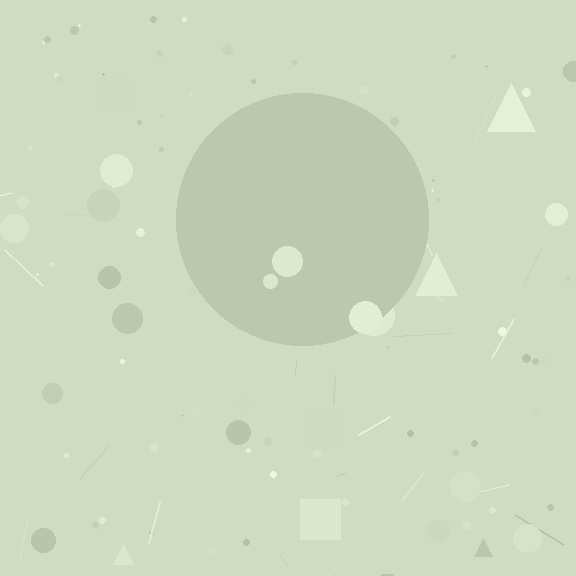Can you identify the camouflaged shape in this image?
The camouflaged shape is a circle.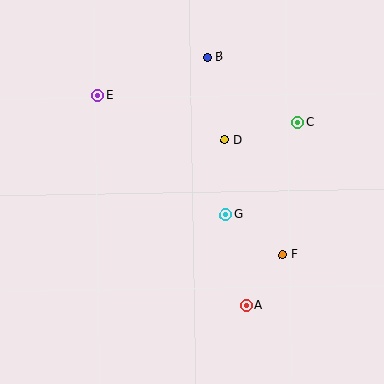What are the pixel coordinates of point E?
Point E is at (98, 95).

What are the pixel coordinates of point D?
Point D is at (225, 140).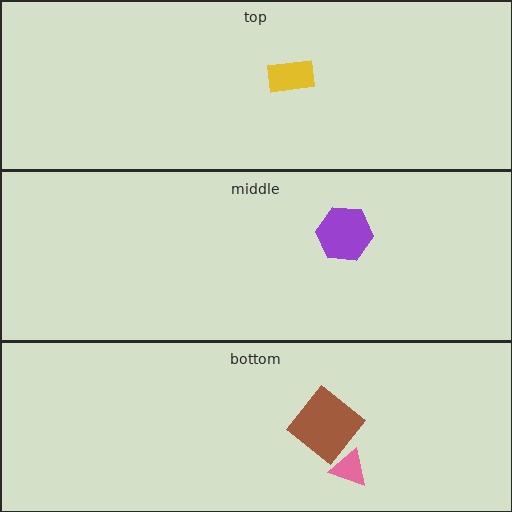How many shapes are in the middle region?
1.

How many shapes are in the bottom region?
2.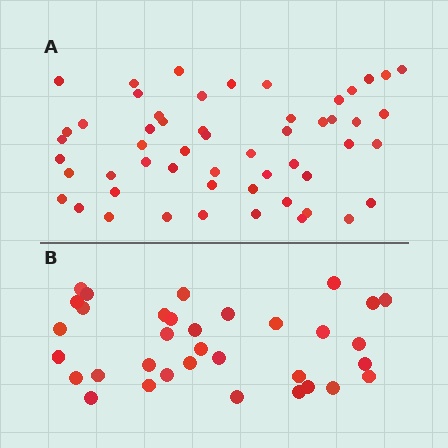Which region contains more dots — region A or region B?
Region A (the top region) has more dots.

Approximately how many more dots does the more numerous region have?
Region A has approximately 20 more dots than region B.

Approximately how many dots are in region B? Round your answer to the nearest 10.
About 30 dots. (The exact count is 34, which rounds to 30.)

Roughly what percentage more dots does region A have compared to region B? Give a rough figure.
About 60% more.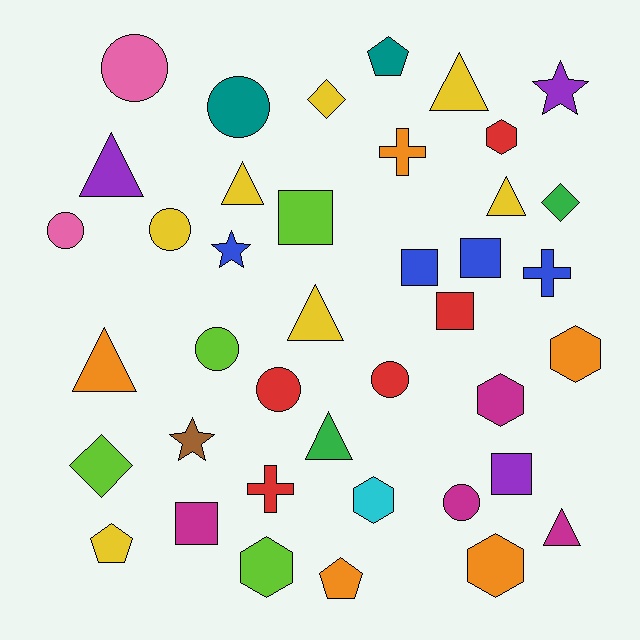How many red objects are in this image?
There are 5 red objects.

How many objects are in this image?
There are 40 objects.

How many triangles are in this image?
There are 8 triangles.